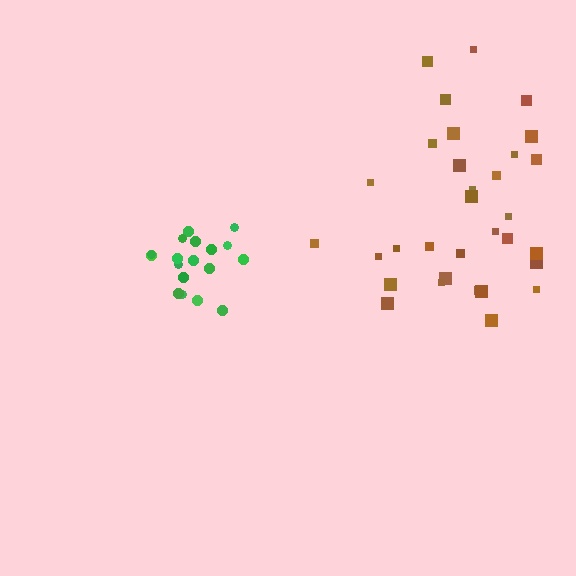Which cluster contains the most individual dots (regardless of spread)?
Brown (34).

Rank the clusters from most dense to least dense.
green, brown.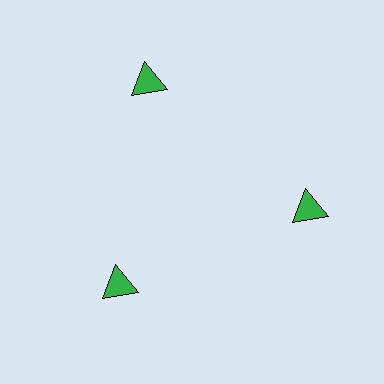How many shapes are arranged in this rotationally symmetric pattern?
There are 3 shapes, arranged in 3 groups of 1.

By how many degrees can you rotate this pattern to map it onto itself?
The pattern maps onto itself every 120 degrees of rotation.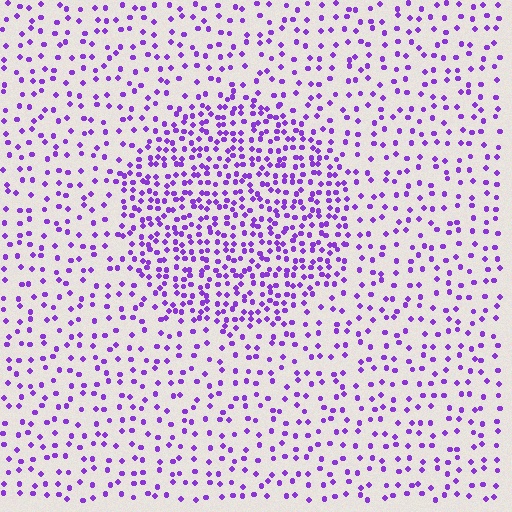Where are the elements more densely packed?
The elements are more densely packed inside the circle boundary.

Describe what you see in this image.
The image contains small purple elements arranged at two different densities. A circle-shaped region is visible where the elements are more densely packed than the surrounding area.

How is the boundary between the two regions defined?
The boundary is defined by a change in element density (approximately 2.2x ratio). All elements are the same color, size, and shape.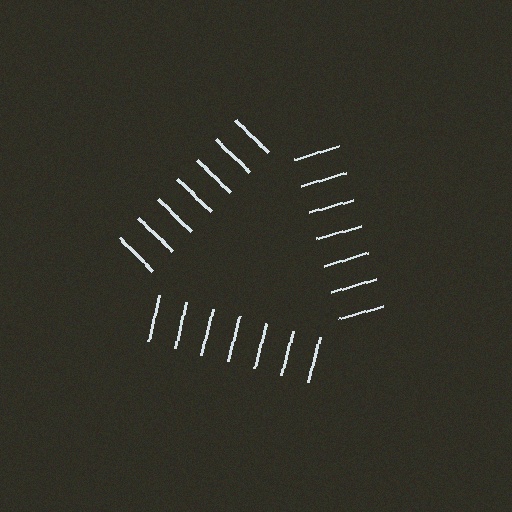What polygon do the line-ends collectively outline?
An illusory triangle — the line segments terminate on its edges but no continuous stroke is drawn.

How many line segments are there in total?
21 — 7 along each of the 3 edges.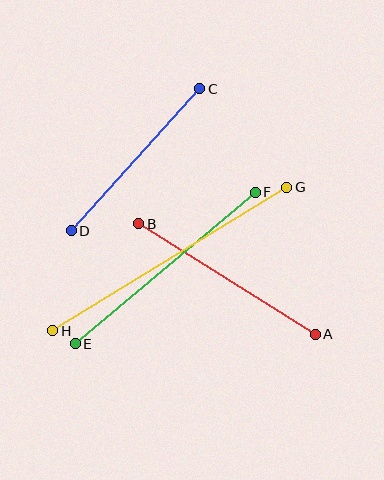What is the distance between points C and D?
The distance is approximately 191 pixels.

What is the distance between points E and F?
The distance is approximately 235 pixels.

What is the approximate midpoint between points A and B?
The midpoint is at approximately (227, 279) pixels.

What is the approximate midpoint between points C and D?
The midpoint is at approximately (136, 160) pixels.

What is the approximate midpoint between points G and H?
The midpoint is at approximately (170, 259) pixels.